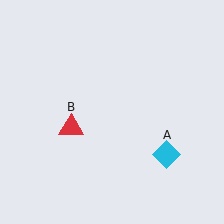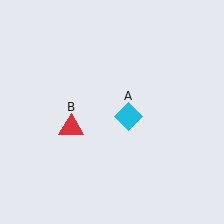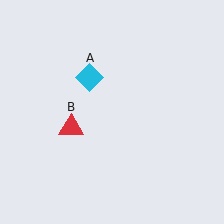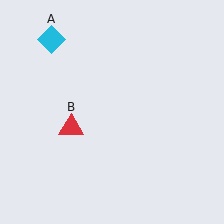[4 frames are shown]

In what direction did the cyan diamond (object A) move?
The cyan diamond (object A) moved up and to the left.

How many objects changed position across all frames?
1 object changed position: cyan diamond (object A).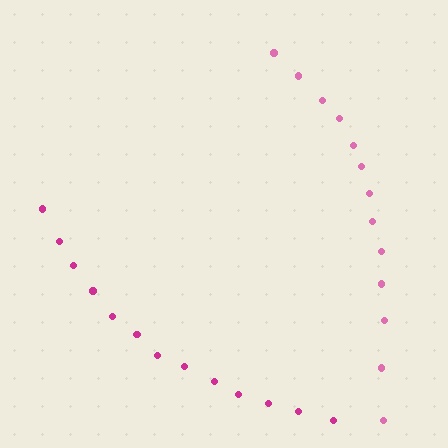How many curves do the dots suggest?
There are 2 distinct paths.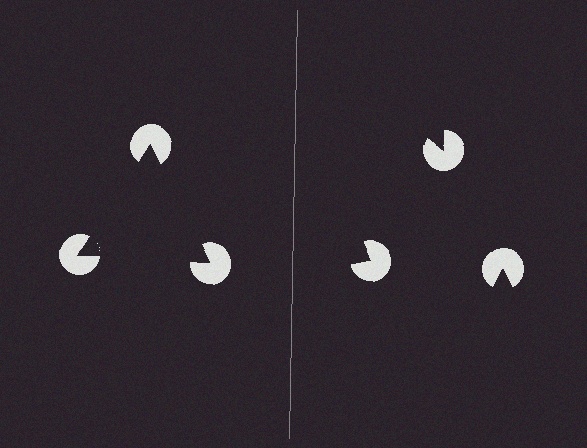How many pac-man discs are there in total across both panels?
6 — 3 on each side.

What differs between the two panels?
The pac-man discs are positioned identically on both sides; only the wedge orientations differ. On the left they align to a triangle; on the right they are misaligned.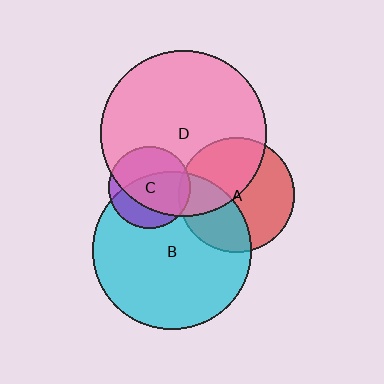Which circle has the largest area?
Circle D (pink).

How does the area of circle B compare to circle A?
Approximately 1.9 times.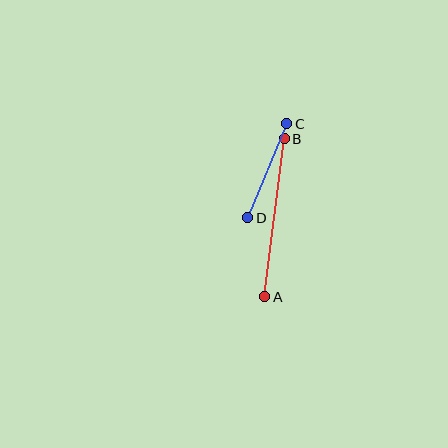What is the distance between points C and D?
The distance is approximately 102 pixels.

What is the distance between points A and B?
The distance is approximately 159 pixels.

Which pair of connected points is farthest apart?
Points A and B are farthest apart.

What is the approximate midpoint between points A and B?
The midpoint is at approximately (274, 218) pixels.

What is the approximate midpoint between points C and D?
The midpoint is at approximately (267, 171) pixels.